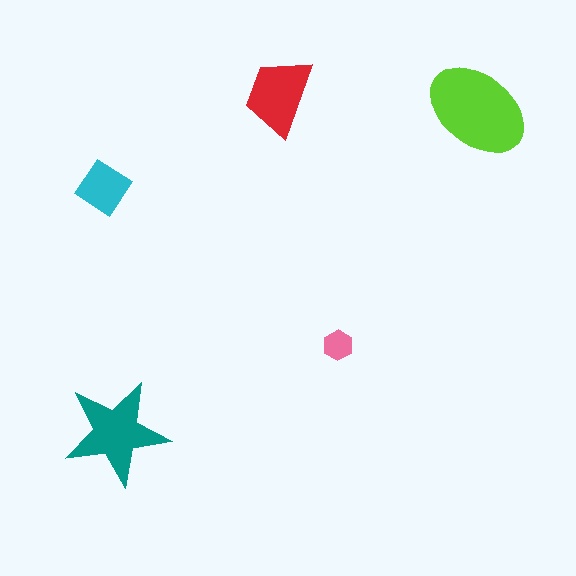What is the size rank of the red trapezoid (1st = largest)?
3rd.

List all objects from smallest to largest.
The pink hexagon, the cyan diamond, the red trapezoid, the teal star, the lime ellipse.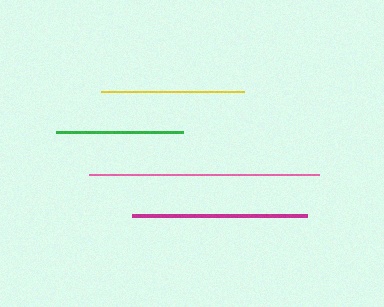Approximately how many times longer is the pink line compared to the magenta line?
The pink line is approximately 1.3 times the length of the magenta line.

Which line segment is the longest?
The pink line is the longest at approximately 230 pixels.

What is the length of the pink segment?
The pink segment is approximately 230 pixels long.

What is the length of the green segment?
The green segment is approximately 127 pixels long.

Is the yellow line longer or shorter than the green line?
The yellow line is longer than the green line.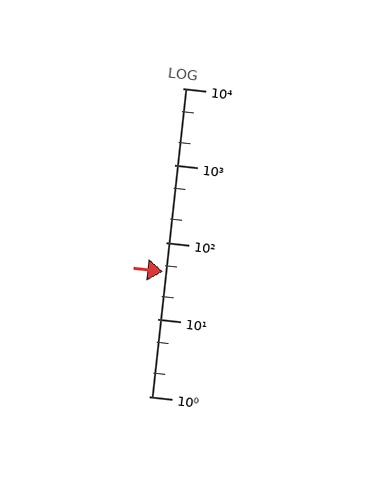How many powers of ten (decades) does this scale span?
The scale spans 4 decades, from 1 to 10000.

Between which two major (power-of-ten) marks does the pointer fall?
The pointer is between 10 and 100.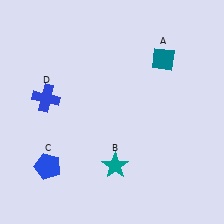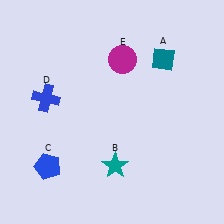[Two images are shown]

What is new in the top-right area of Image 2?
A magenta circle (E) was added in the top-right area of Image 2.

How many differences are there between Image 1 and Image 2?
There is 1 difference between the two images.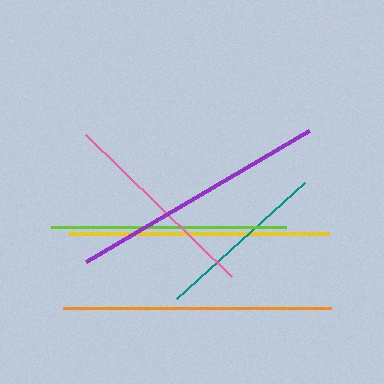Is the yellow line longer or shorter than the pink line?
The yellow line is longer than the pink line.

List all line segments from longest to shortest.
From longest to shortest: orange, yellow, purple, lime, pink, teal.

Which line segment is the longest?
The orange line is the longest at approximately 268 pixels.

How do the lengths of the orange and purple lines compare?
The orange and purple lines are approximately the same length.